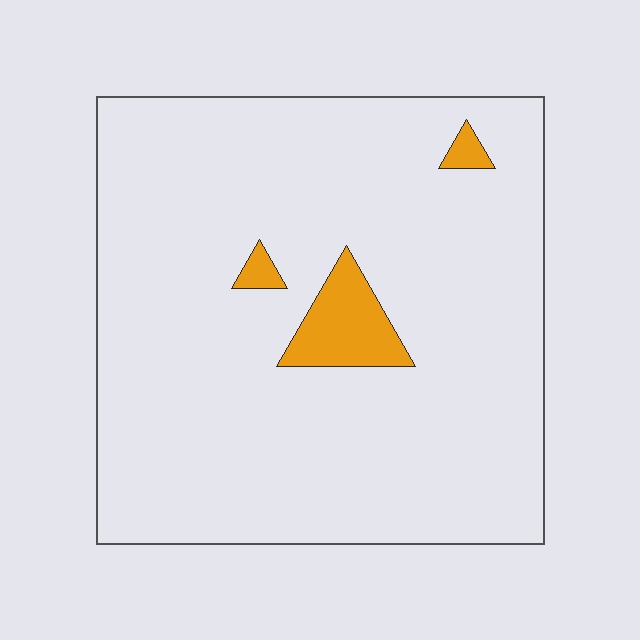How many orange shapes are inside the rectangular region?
3.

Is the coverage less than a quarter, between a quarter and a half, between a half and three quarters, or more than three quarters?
Less than a quarter.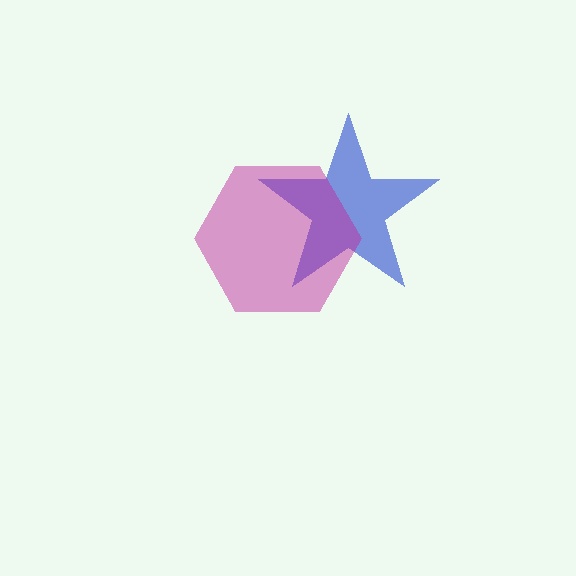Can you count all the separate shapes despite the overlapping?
Yes, there are 2 separate shapes.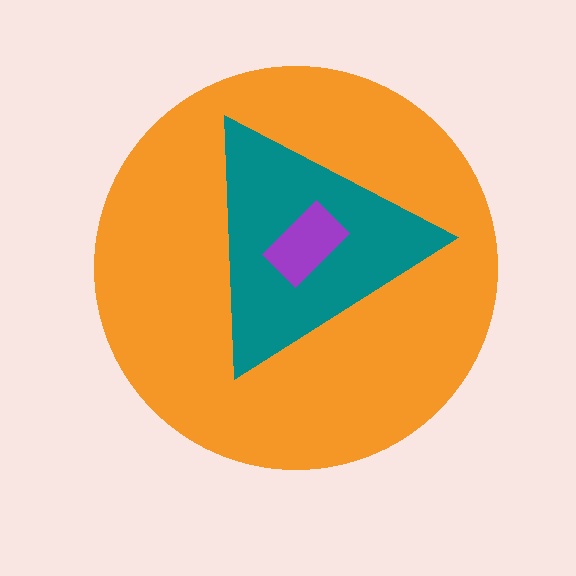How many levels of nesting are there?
3.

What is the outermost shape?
The orange circle.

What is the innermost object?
The purple rectangle.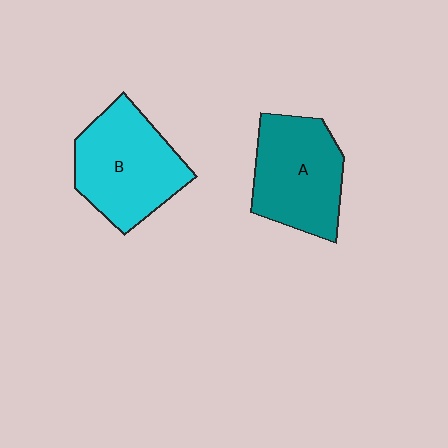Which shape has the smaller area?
Shape A (teal).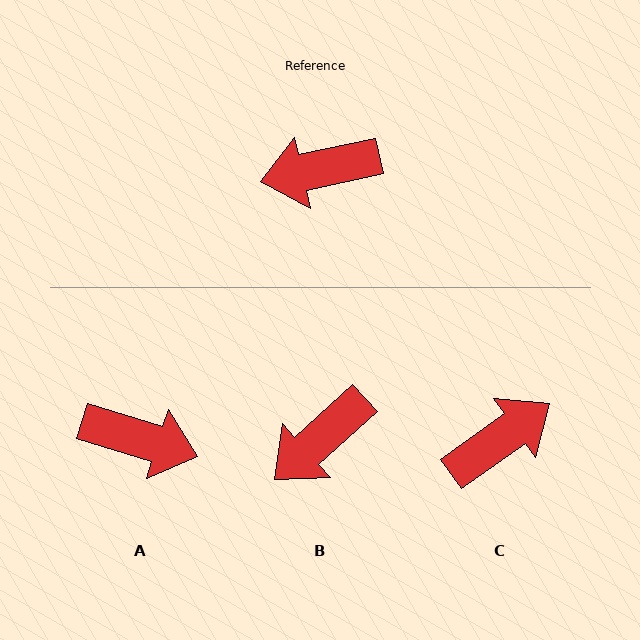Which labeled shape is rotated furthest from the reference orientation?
C, about 157 degrees away.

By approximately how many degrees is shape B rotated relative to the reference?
Approximately 30 degrees counter-clockwise.